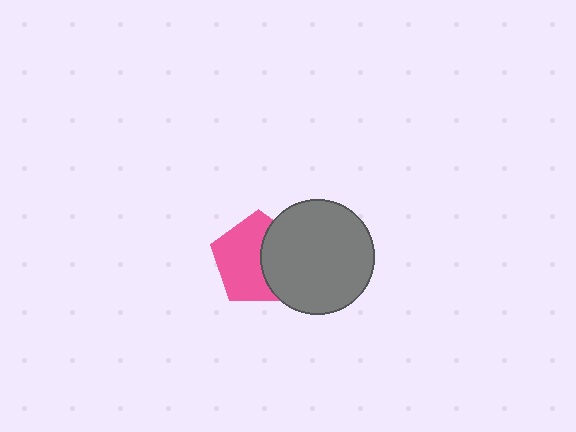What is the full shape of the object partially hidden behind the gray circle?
The partially hidden object is a pink pentagon.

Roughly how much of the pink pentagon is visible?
About half of it is visible (roughly 60%).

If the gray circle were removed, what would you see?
You would see the complete pink pentagon.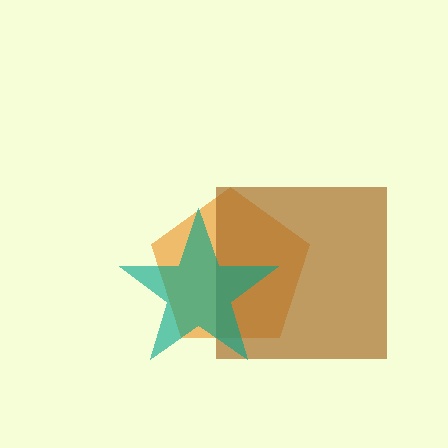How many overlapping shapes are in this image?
There are 3 overlapping shapes in the image.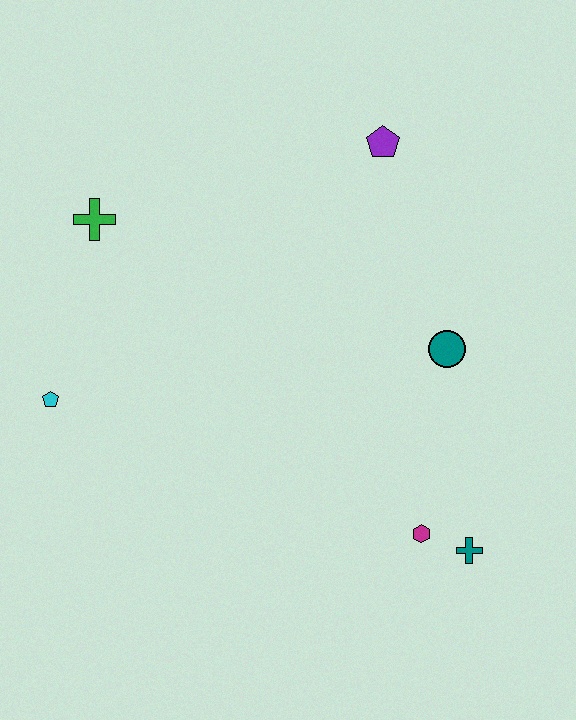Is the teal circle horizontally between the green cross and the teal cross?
Yes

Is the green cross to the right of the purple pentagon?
No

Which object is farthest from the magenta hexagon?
The green cross is farthest from the magenta hexagon.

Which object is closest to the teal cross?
The magenta hexagon is closest to the teal cross.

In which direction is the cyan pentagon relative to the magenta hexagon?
The cyan pentagon is to the left of the magenta hexagon.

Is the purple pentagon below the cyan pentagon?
No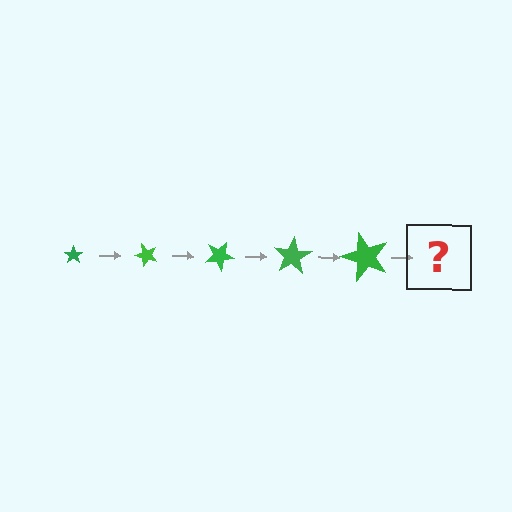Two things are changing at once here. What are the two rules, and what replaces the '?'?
The two rules are that the star grows larger each step and it rotates 50 degrees each step. The '?' should be a star, larger than the previous one and rotated 250 degrees from the start.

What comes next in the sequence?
The next element should be a star, larger than the previous one and rotated 250 degrees from the start.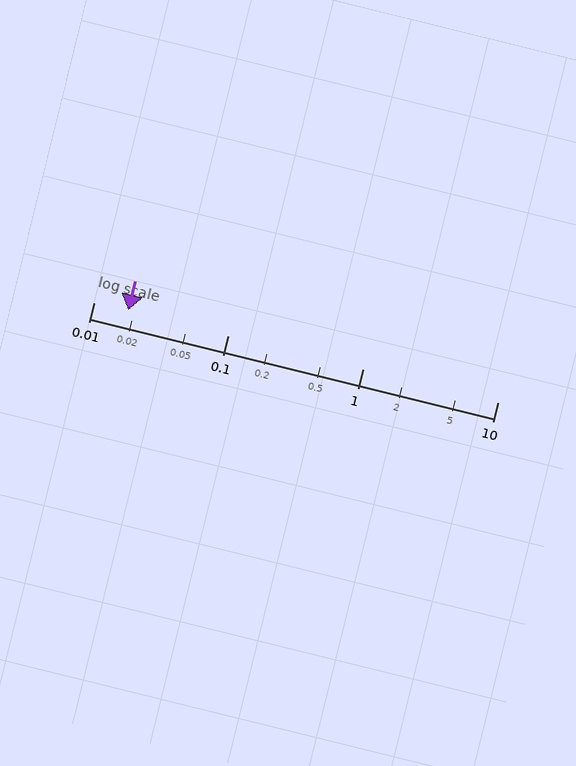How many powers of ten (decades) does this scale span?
The scale spans 3 decades, from 0.01 to 10.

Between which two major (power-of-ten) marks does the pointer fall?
The pointer is between 0.01 and 0.1.